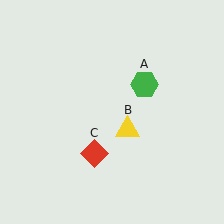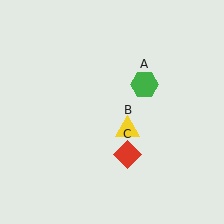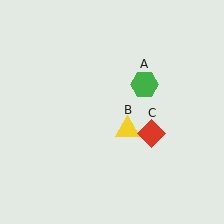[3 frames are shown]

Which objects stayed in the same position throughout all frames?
Green hexagon (object A) and yellow triangle (object B) remained stationary.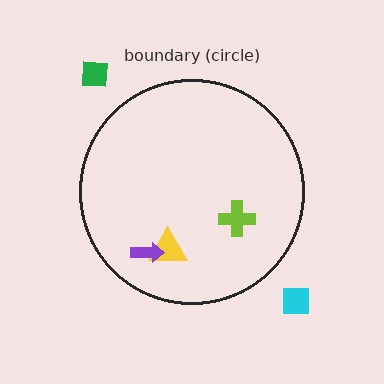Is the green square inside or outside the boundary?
Outside.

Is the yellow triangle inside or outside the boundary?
Inside.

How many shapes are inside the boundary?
3 inside, 2 outside.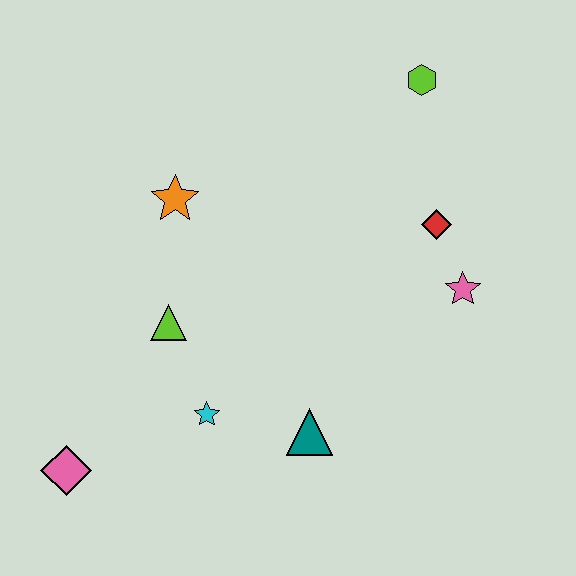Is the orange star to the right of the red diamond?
No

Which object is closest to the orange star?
The lime triangle is closest to the orange star.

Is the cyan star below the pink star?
Yes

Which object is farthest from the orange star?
The pink star is farthest from the orange star.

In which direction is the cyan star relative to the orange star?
The cyan star is below the orange star.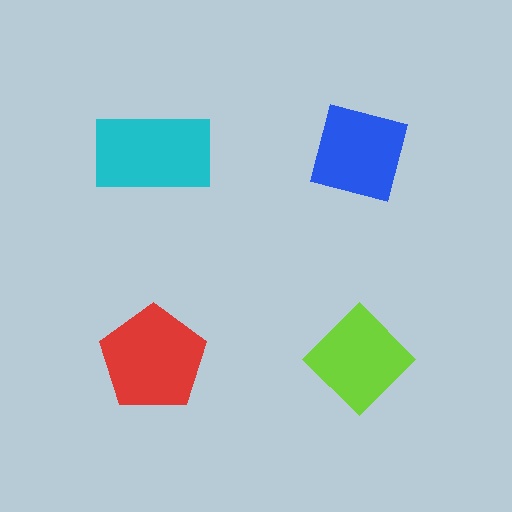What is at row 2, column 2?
A lime diamond.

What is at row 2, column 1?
A red pentagon.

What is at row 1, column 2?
A blue square.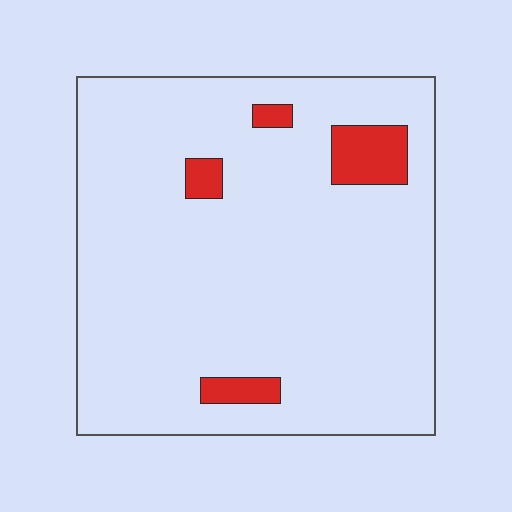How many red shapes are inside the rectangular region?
4.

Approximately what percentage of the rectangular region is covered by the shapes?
Approximately 5%.